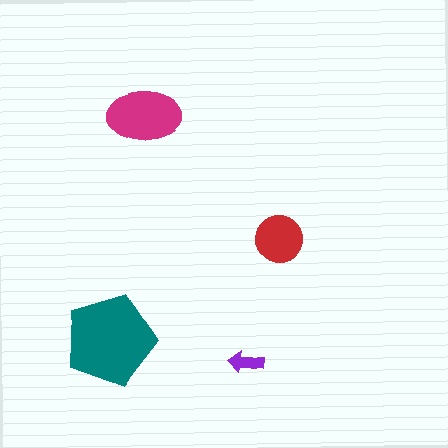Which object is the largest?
The teal pentagon.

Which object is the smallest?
The purple arrow.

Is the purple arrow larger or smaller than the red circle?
Smaller.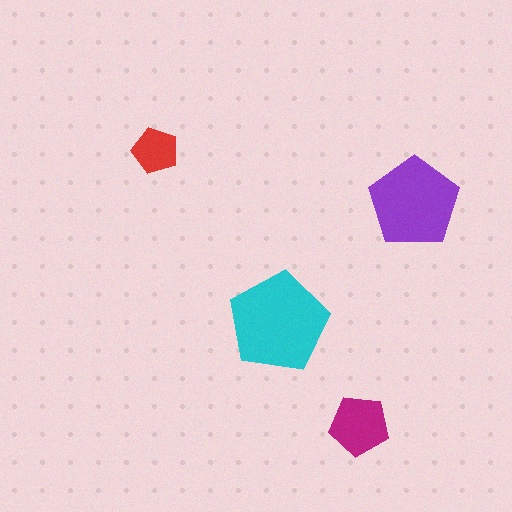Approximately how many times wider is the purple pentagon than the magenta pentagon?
About 1.5 times wider.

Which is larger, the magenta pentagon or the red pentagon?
The magenta one.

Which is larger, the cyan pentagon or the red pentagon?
The cyan one.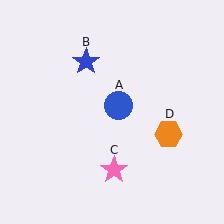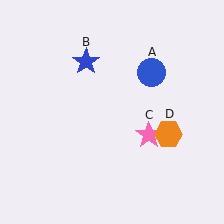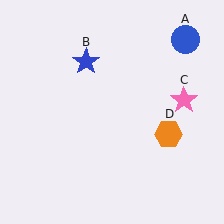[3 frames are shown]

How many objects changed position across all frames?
2 objects changed position: blue circle (object A), pink star (object C).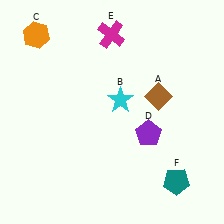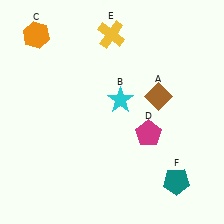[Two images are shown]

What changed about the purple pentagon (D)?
In Image 1, D is purple. In Image 2, it changed to magenta.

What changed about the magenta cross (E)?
In Image 1, E is magenta. In Image 2, it changed to yellow.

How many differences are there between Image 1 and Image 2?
There are 2 differences between the two images.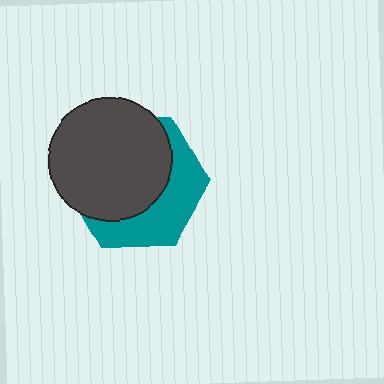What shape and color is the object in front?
The object in front is a dark gray circle.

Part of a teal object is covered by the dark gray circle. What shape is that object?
It is a hexagon.